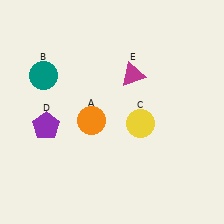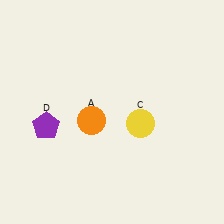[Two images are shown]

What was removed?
The teal circle (B), the magenta triangle (E) were removed in Image 2.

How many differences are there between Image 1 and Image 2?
There are 2 differences between the two images.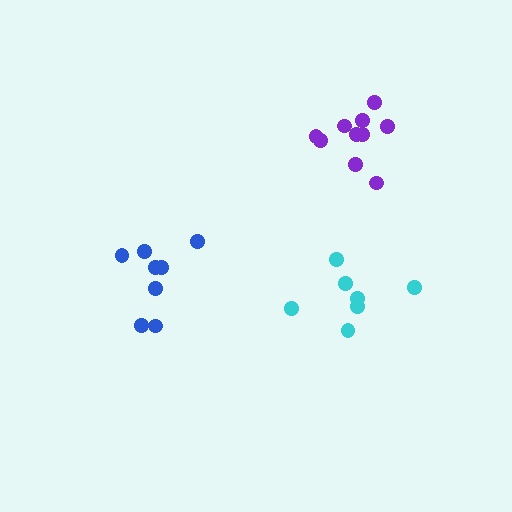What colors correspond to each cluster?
The clusters are colored: purple, cyan, blue.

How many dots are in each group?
Group 1: 10 dots, Group 2: 7 dots, Group 3: 8 dots (25 total).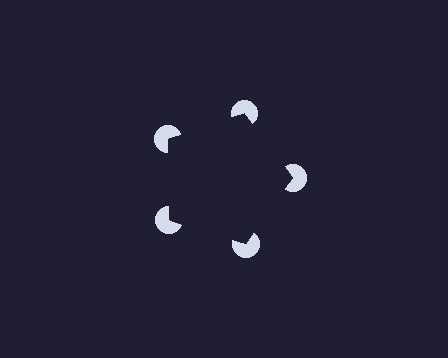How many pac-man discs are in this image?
There are 5 — one at each vertex of the illusory pentagon.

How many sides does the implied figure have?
5 sides.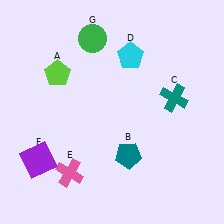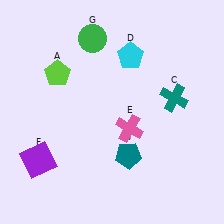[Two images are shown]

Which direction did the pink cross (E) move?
The pink cross (E) moved right.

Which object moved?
The pink cross (E) moved right.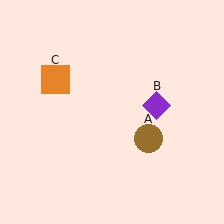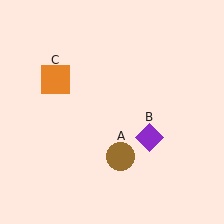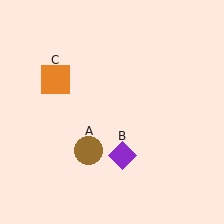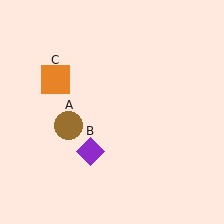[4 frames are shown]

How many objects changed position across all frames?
2 objects changed position: brown circle (object A), purple diamond (object B).